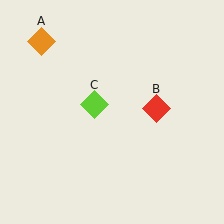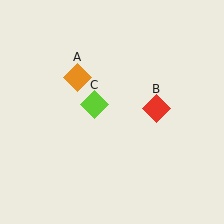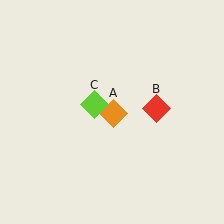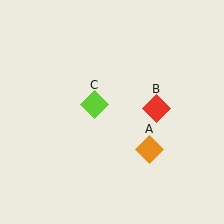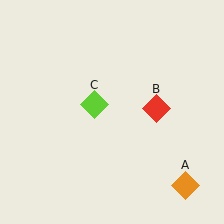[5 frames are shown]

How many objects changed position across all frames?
1 object changed position: orange diamond (object A).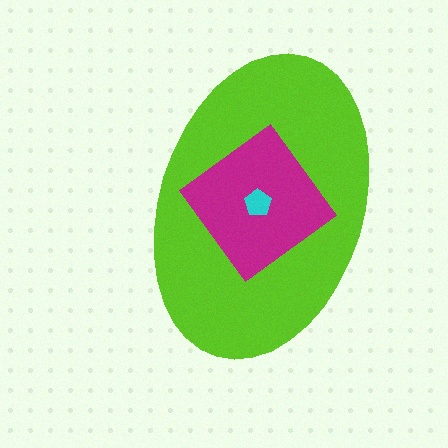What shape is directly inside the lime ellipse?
The magenta diamond.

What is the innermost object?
The cyan pentagon.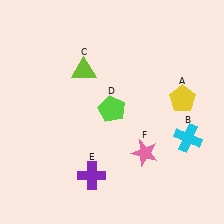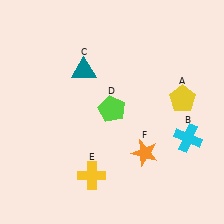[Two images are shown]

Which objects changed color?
C changed from lime to teal. E changed from purple to yellow. F changed from pink to orange.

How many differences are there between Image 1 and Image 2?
There are 3 differences between the two images.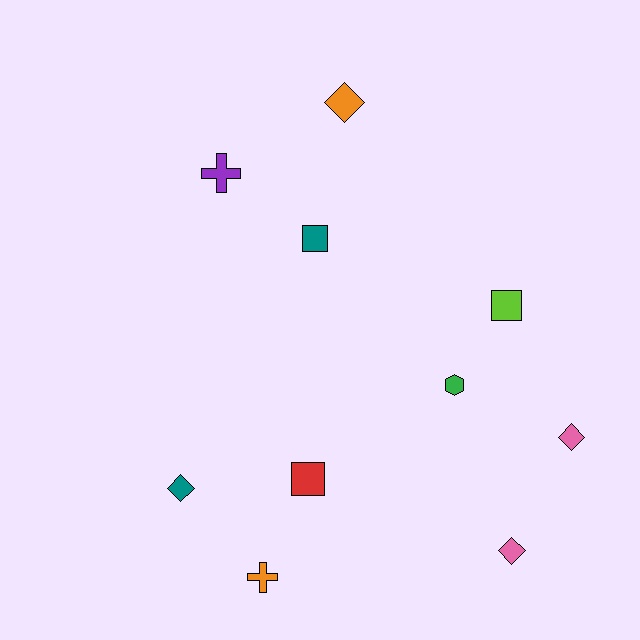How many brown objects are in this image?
There are no brown objects.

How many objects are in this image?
There are 10 objects.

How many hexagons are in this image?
There is 1 hexagon.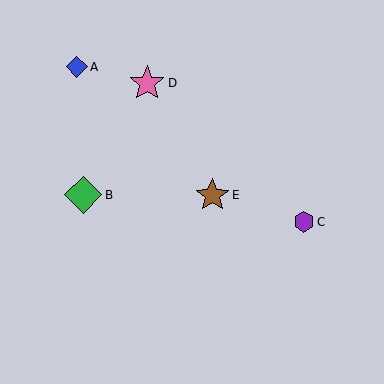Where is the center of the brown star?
The center of the brown star is at (212, 195).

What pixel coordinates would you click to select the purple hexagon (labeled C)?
Click at (304, 222) to select the purple hexagon C.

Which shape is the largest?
The green diamond (labeled B) is the largest.